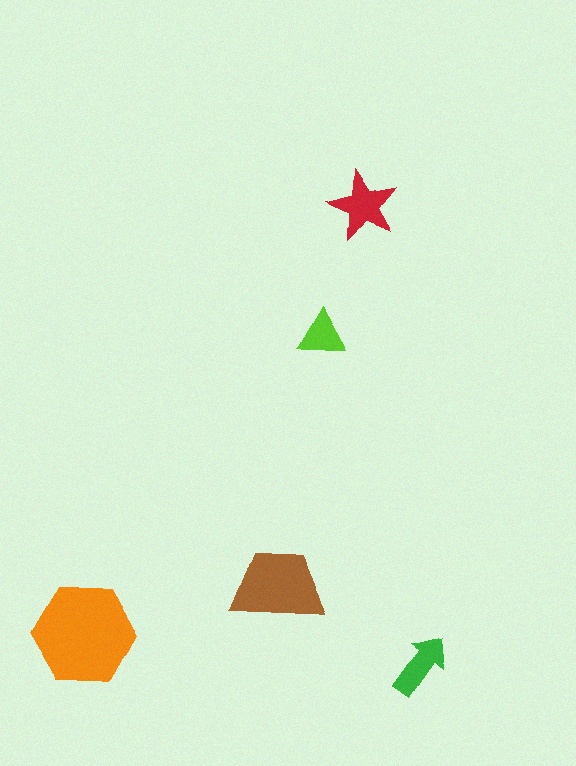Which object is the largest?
The orange hexagon.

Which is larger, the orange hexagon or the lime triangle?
The orange hexagon.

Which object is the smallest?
The lime triangle.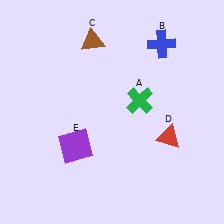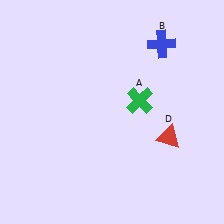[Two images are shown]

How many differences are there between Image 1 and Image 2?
There are 2 differences between the two images.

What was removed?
The purple square (E), the brown triangle (C) were removed in Image 2.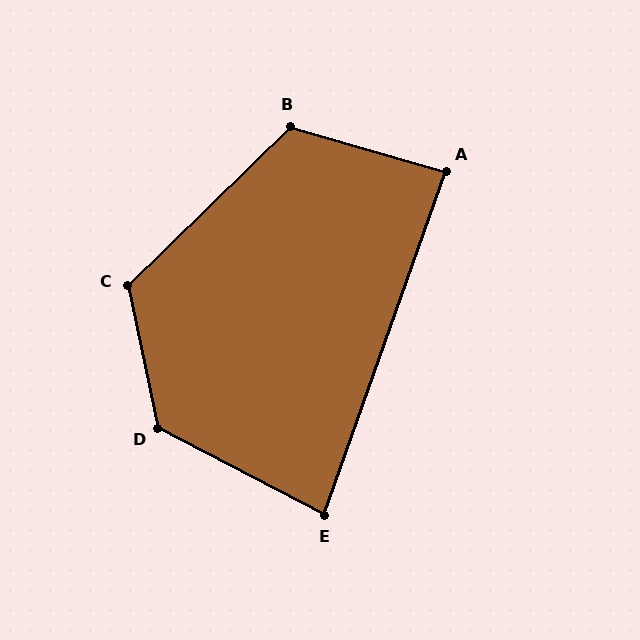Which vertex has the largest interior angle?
D, at approximately 129 degrees.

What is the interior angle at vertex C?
Approximately 123 degrees (obtuse).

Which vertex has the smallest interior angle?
E, at approximately 82 degrees.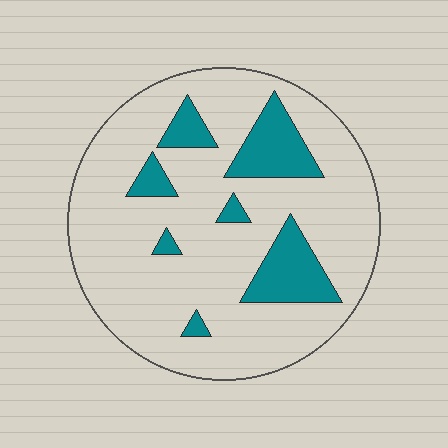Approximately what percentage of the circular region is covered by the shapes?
Approximately 20%.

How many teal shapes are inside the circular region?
7.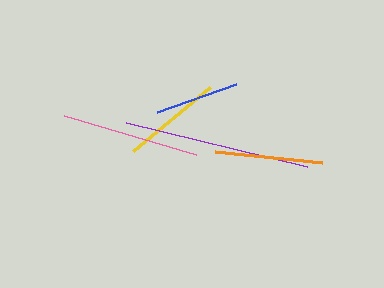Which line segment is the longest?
The purple line is the longest at approximately 187 pixels.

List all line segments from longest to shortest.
From longest to shortest: purple, pink, orange, yellow, blue.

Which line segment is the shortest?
The blue line is the shortest at approximately 83 pixels.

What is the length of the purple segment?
The purple segment is approximately 187 pixels long.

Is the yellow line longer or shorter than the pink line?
The pink line is longer than the yellow line.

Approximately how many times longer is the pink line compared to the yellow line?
The pink line is approximately 1.4 times the length of the yellow line.